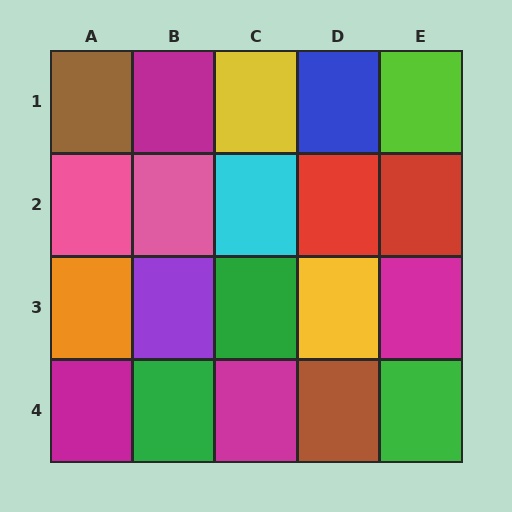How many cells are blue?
1 cell is blue.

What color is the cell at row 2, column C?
Cyan.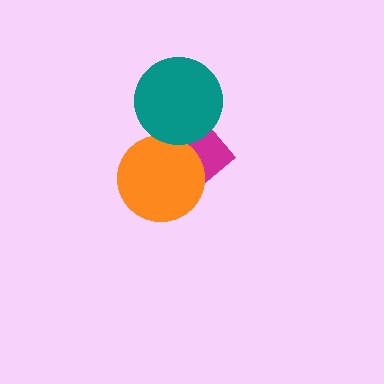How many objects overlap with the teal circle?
1 object overlaps with the teal circle.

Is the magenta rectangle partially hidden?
Yes, it is partially covered by another shape.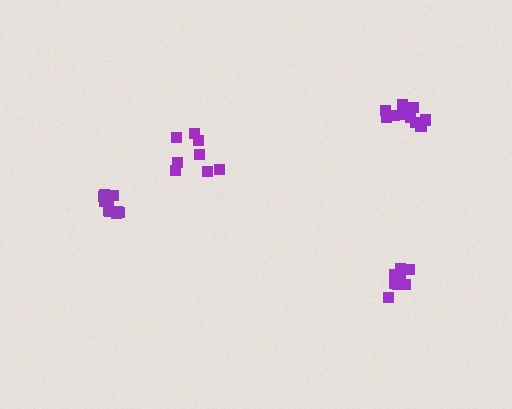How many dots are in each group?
Group 1: 11 dots, Group 2: 8 dots, Group 3: 13 dots, Group 4: 8 dots (40 total).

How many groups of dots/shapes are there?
There are 4 groups.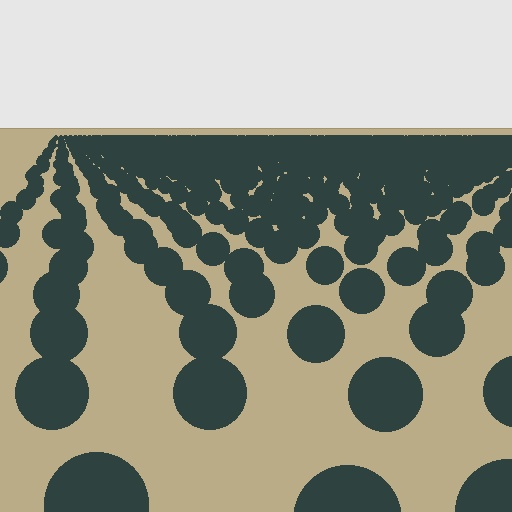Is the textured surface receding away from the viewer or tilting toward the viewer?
The surface is receding away from the viewer. Texture elements get smaller and denser toward the top.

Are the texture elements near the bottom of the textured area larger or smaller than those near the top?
Larger. Near the bottom, elements are closer to the viewer and appear at a bigger on-screen size.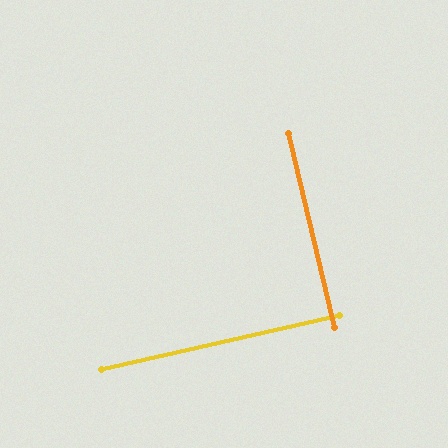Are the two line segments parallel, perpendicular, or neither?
Perpendicular — they meet at approximately 89°.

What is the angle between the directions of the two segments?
Approximately 89 degrees.